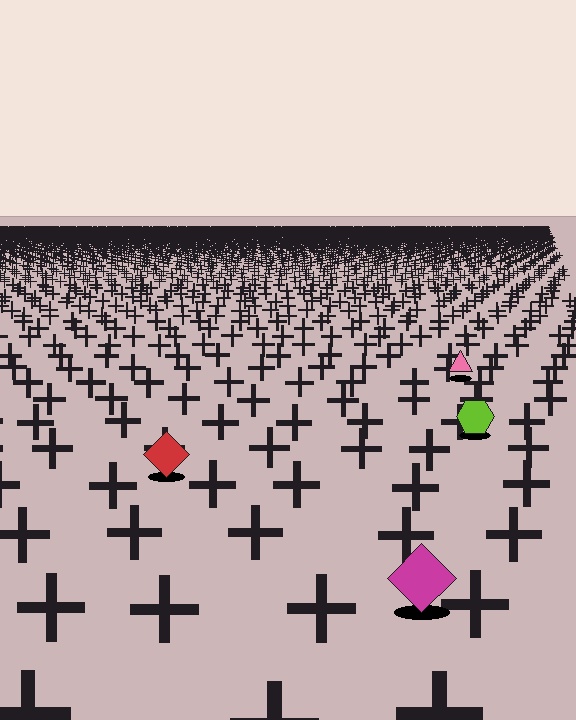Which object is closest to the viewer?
The magenta diamond is closest. The texture marks near it are larger and more spread out.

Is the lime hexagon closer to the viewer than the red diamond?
No. The red diamond is closer — you can tell from the texture gradient: the ground texture is coarser near it.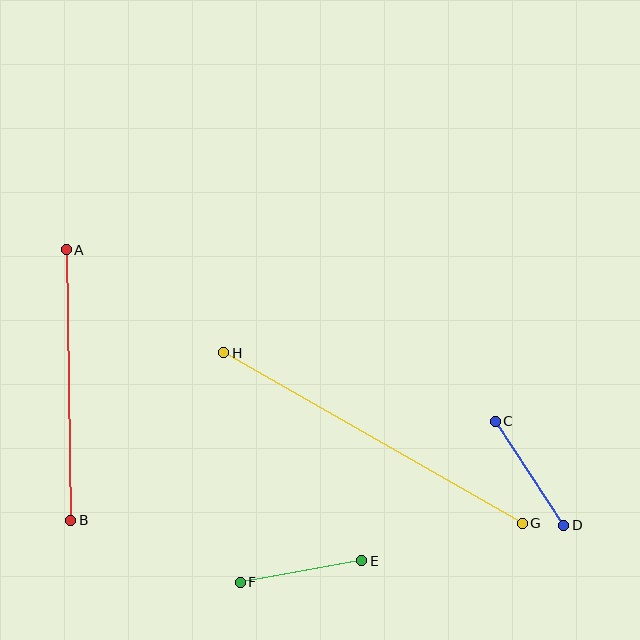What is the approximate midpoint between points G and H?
The midpoint is at approximately (373, 438) pixels.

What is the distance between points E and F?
The distance is approximately 123 pixels.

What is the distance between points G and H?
The distance is approximately 344 pixels.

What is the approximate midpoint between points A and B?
The midpoint is at approximately (68, 385) pixels.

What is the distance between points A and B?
The distance is approximately 270 pixels.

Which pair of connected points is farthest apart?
Points G and H are farthest apart.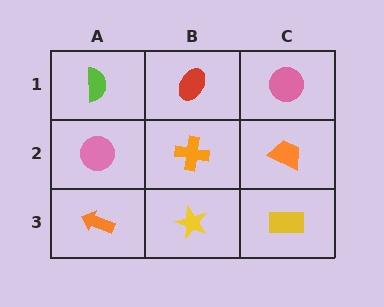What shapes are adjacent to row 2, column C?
A pink circle (row 1, column C), a yellow rectangle (row 3, column C), an orange cross (row 2, column B).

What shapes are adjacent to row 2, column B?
A red ellipse (row 1, column B), a yellow star (row 3, column B), a pink circle (row 2, column A), an orange trapezoid (row 2, column C).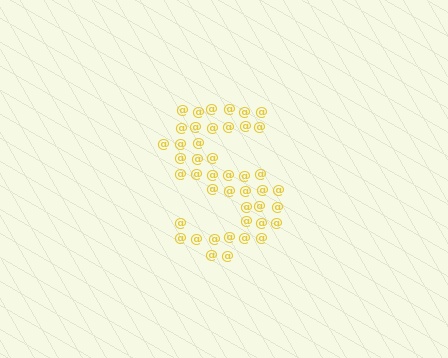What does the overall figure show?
The overall figure shows the letter S.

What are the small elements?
The small elements are at signs.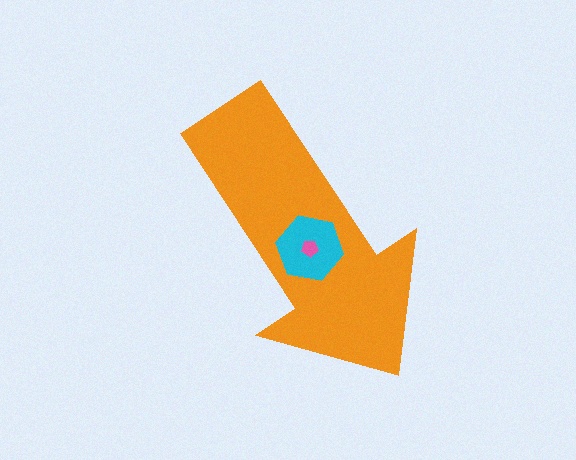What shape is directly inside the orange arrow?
The cyan hexagon.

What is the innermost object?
The pink pentagon.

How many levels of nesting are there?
3.